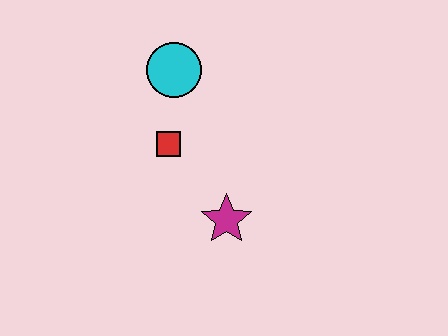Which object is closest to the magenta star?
The red square is closest to the magenta star.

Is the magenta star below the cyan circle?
Yes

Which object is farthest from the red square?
The magenta star is farthest from the red square.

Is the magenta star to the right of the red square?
Yes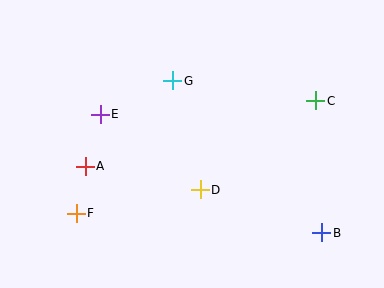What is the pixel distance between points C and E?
The distance between C and E is 216 pixels.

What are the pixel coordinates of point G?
Point G is at (173, 81).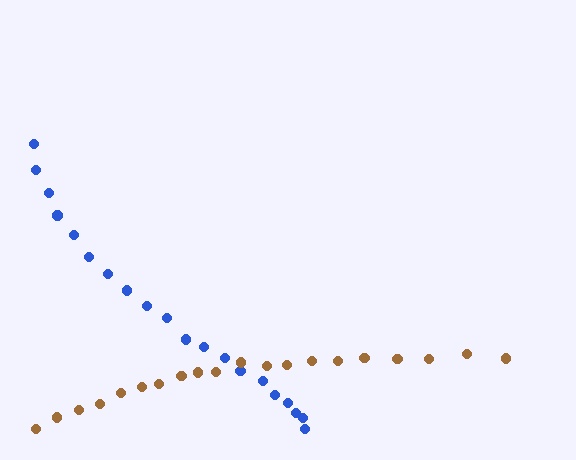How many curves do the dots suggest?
There are 2 distinct paths.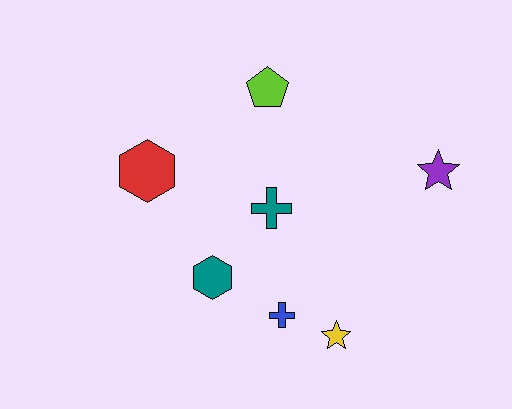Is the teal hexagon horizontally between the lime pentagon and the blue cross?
No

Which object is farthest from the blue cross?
The lime pentagon is farthest from the blue cross.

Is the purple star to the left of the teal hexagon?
No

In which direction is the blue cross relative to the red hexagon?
The blue cross is below the red hexagon.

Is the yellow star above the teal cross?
No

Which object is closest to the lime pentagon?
The teal cross is closest to the lime pentagon.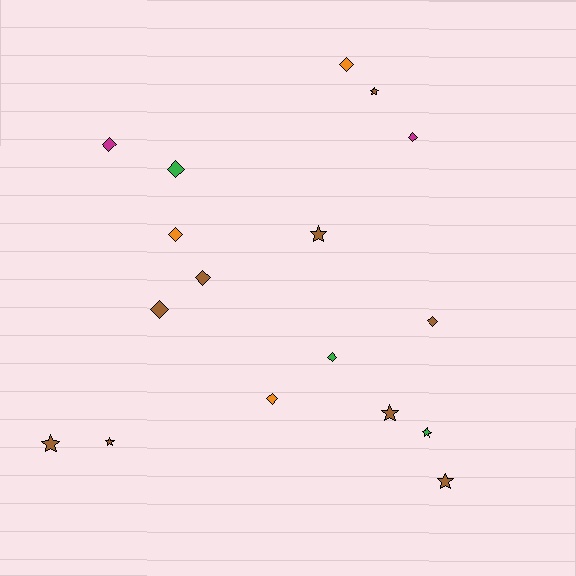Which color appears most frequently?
Brown, with 9 objects.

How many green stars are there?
There is 1 green star.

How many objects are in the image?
There are 17 objects.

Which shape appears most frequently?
Diamond, with 10 objects.